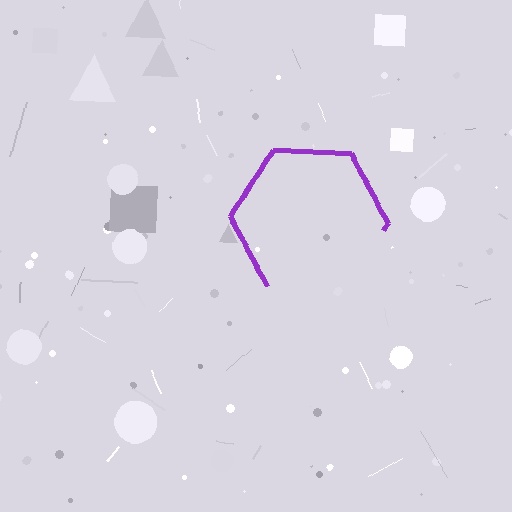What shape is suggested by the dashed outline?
The dashed outline suggests a hexagon.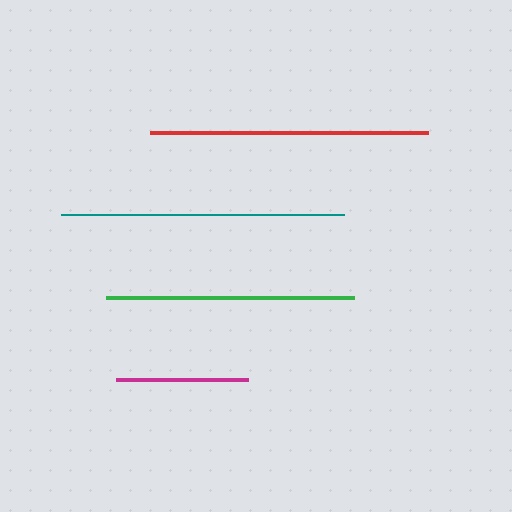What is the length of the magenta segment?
The magenta segment is approximately 132 pixels long.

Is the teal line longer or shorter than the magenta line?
The teal line is longer than the magenta line.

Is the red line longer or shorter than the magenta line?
The red line is longer than the magenta line.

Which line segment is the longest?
The teal line is the longest at approximately 283 pixels.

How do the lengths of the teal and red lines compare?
The teal and red lines are approximately the same length.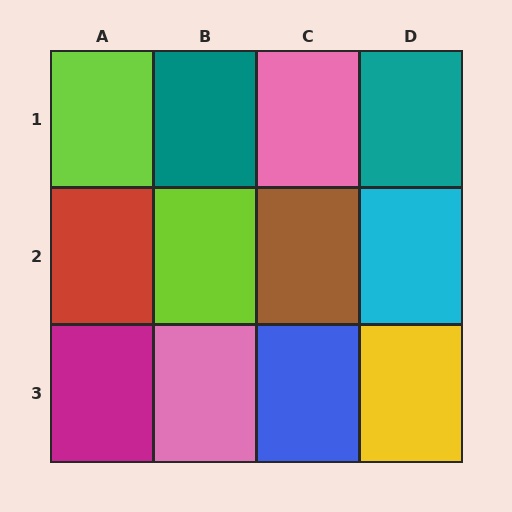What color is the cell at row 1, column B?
Teal.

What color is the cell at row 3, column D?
Yellow.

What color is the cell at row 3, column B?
Pink.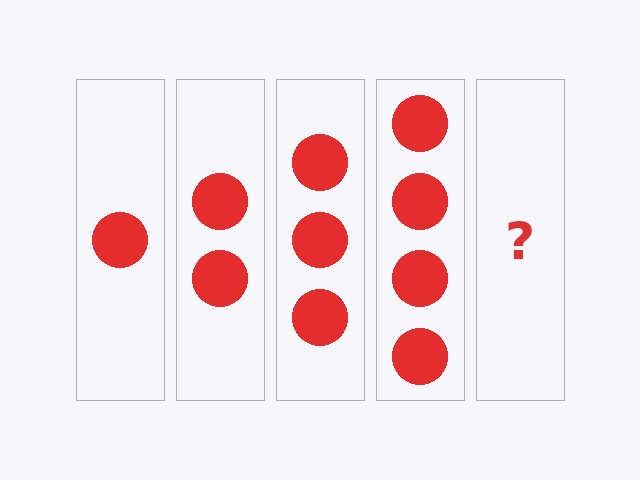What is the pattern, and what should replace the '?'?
The pattern is that each step adds one more circle. The '?' should be 5 circles.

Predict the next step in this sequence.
The next step is 5 circles.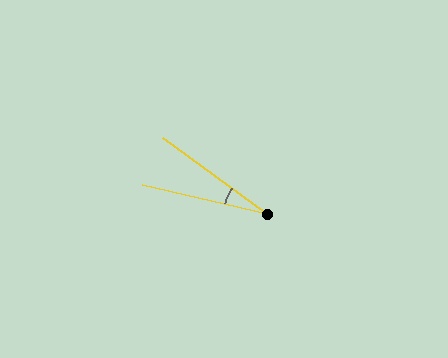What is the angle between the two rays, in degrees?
Approximately 23 degrees.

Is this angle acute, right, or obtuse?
It is acute.